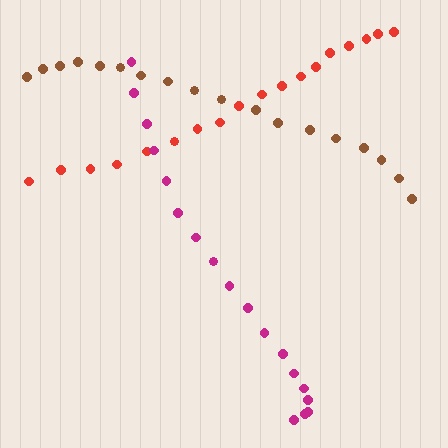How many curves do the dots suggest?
There are 3 distinct paths.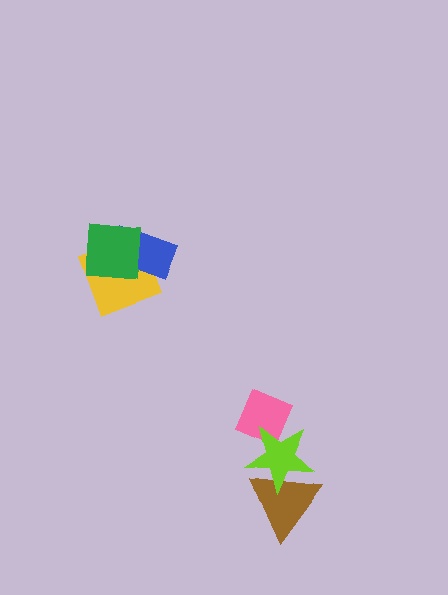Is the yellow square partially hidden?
Yes, it is partially covered by another shape.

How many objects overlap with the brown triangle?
1 object overlaps with the brown triangle.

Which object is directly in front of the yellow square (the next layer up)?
The blue rectangle is directly in front of the yellow square.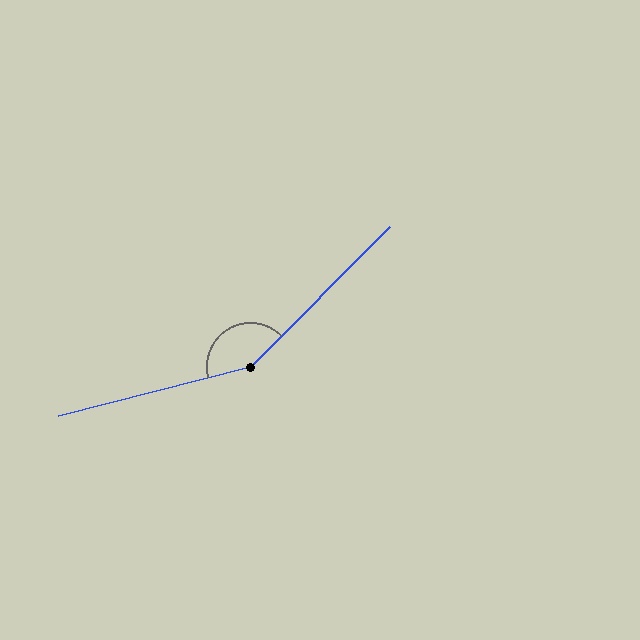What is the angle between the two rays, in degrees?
Approximately 149 degrees.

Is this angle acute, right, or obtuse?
It is obtuse.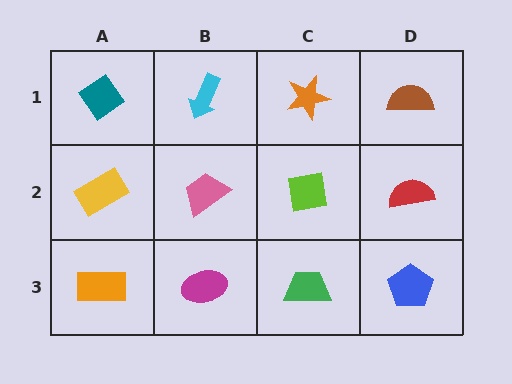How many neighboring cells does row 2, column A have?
3.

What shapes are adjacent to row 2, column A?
A teal diamond (row 1, column A), an orange rectangle (row 3, column A), a pink trapezoid (row 2, column B).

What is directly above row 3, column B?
A pink trapezoid.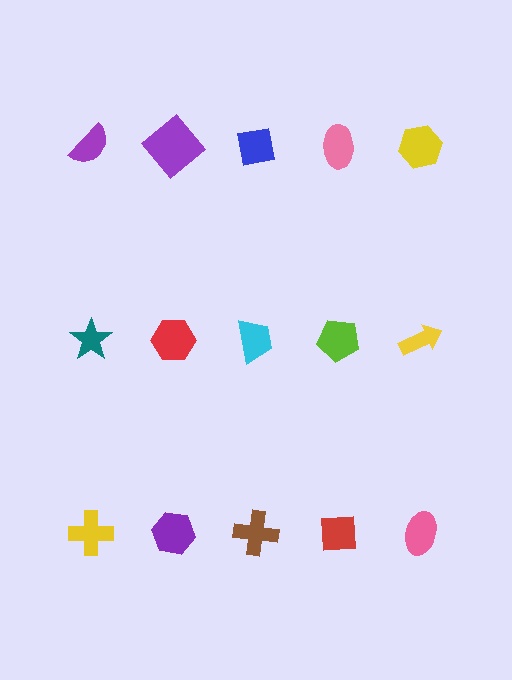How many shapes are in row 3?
5 shapes.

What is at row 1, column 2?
A purple diamond.